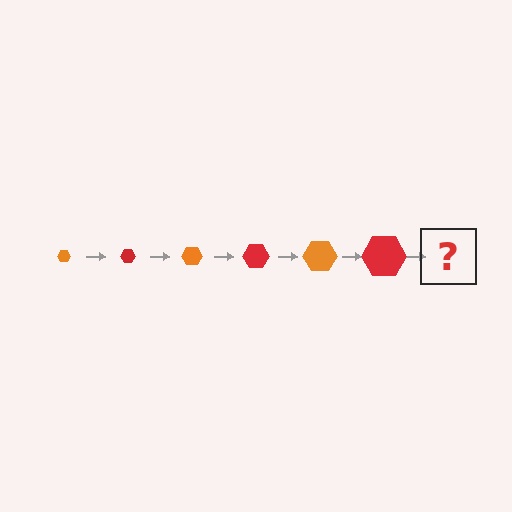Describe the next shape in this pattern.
It should be an orange hexagon, larger than the previous one.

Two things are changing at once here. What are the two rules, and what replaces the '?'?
The two rules are that the hexagon grows larger each step and the color cycles through orange and red. The '?' should be an orange hexagon, larger than the previous one.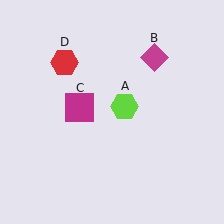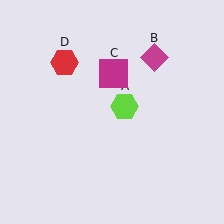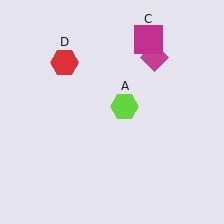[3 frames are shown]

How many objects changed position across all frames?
1 object changed position: magenta square (object C).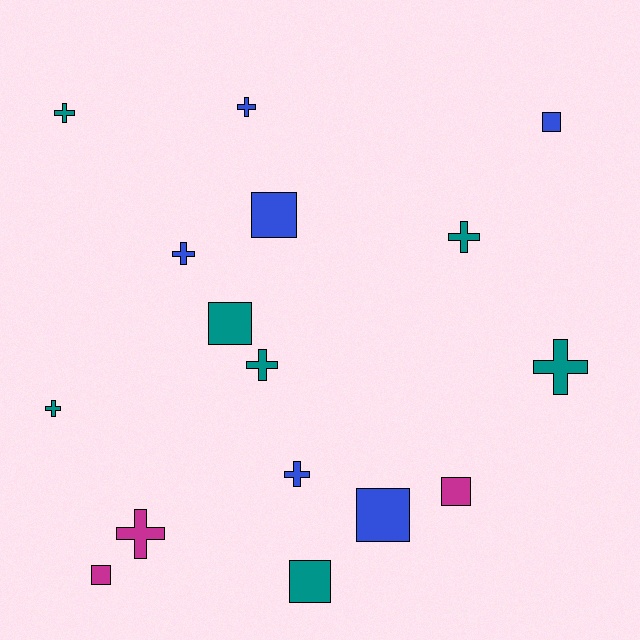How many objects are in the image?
There are 16 objects.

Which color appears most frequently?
Teal, with 7 objects.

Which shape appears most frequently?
Cross, with 9 objects.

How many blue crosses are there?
There are 3 blue crosses.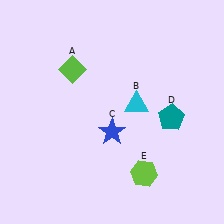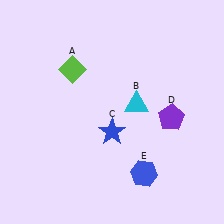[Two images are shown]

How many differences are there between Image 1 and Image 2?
There are 2 differences between the two images.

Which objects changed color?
D changed from teal to purple. E changed from lime to blue.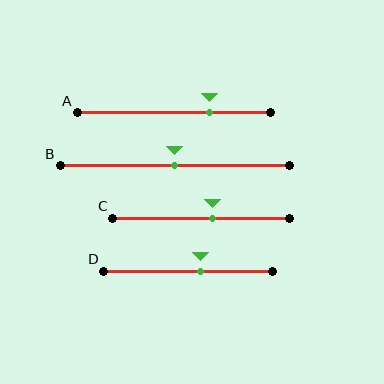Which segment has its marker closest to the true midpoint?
Segment B has its marker closest to the true midpoint.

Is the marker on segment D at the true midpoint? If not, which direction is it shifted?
No, the marker on segment D is shifted to the right by about 7% of the segment length.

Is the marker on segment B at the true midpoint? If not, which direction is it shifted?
Yes, the marker on segment B is at the true midpoint.